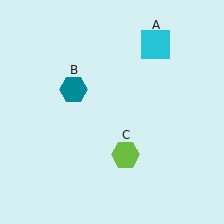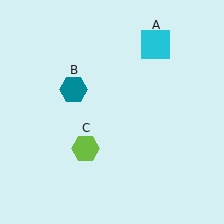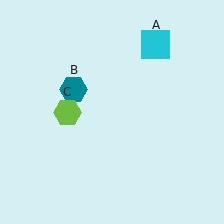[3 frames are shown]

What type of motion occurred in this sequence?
The lime hexagon (object C) rotated clockwise around the center of the scene.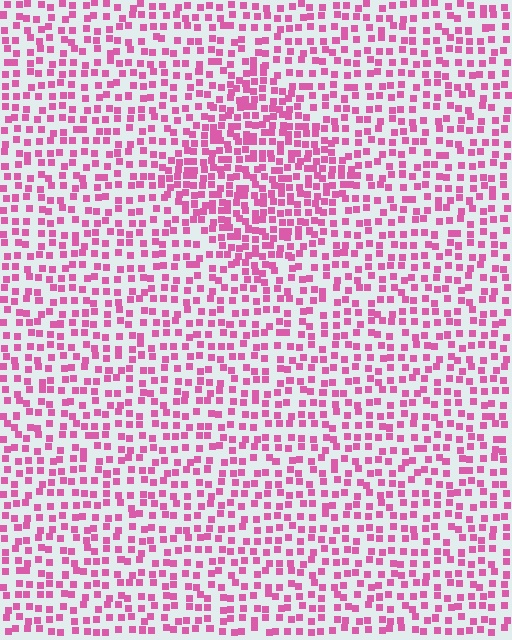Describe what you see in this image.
The image contains small pink elements arranged at two different densities. A diamond-shaped region is visible where the elements are more densely packed than the surrounding area.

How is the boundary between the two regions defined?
The boundary is defined by a change in element density (approximately 1.7x ratio). All elements are the same color, size, and shape.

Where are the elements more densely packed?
The elements are more densely packed inside the diamond boundary.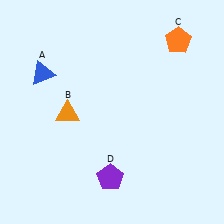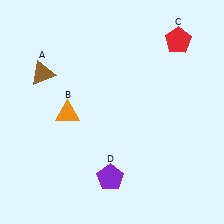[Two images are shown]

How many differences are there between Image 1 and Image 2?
There are 2 differences between the two images.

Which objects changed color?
A changed from blue to brown. C changed from orange to red.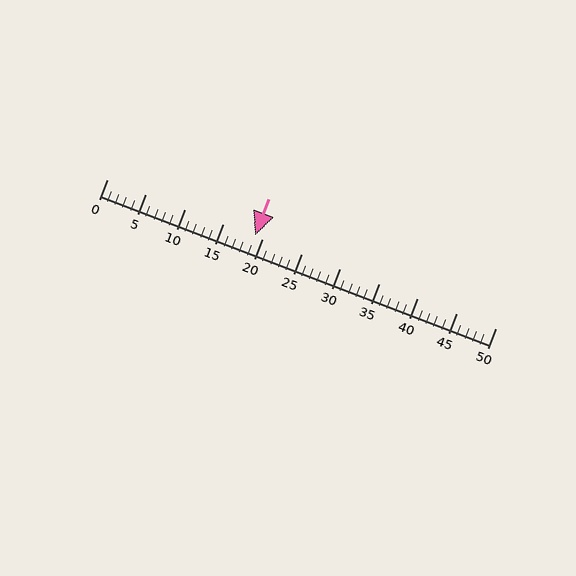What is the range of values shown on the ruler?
The ruler shows values from 0 to 50.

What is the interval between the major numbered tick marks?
The major tick marks are spaced 5 units apart.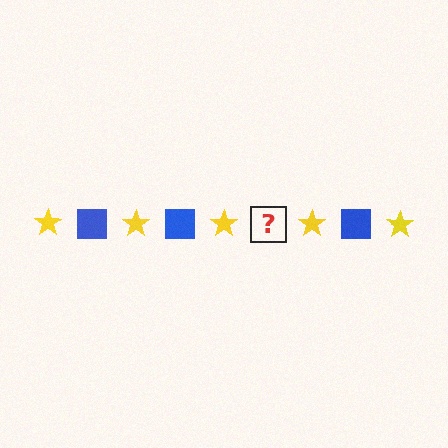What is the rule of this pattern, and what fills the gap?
The rule is that the pattern alternates between yellow star and blue square. The gap should be filled with a blue square.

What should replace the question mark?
The question mark should be replaced with a blue square.